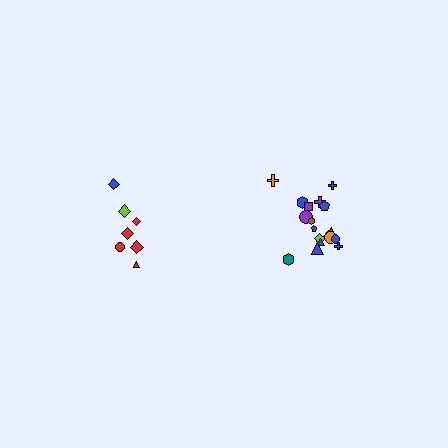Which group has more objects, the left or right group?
The right group.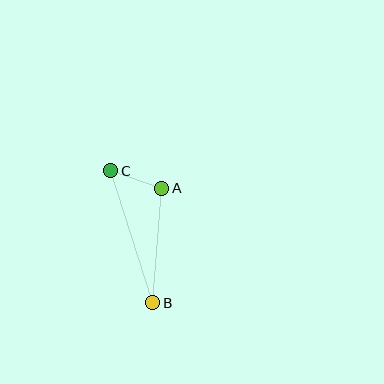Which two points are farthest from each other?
Points B and C are farthest from each other.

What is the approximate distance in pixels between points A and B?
The distance between A and B is approximately 115 pixels.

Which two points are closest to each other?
Points A and C are closest to each other.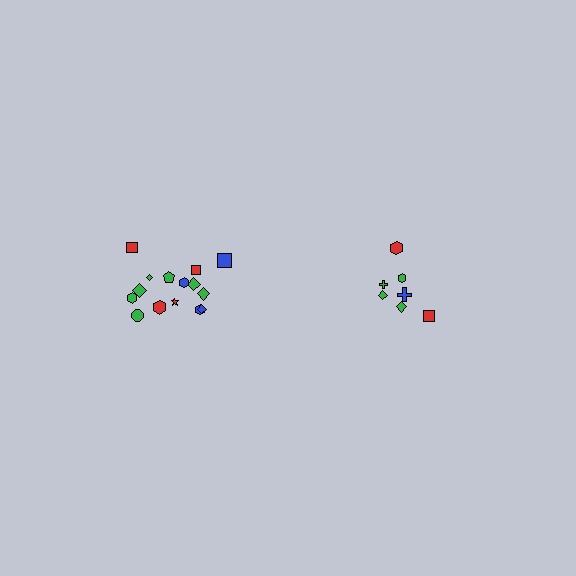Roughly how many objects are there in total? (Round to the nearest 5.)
Roughly 20 objects in total.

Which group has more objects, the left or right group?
The left group.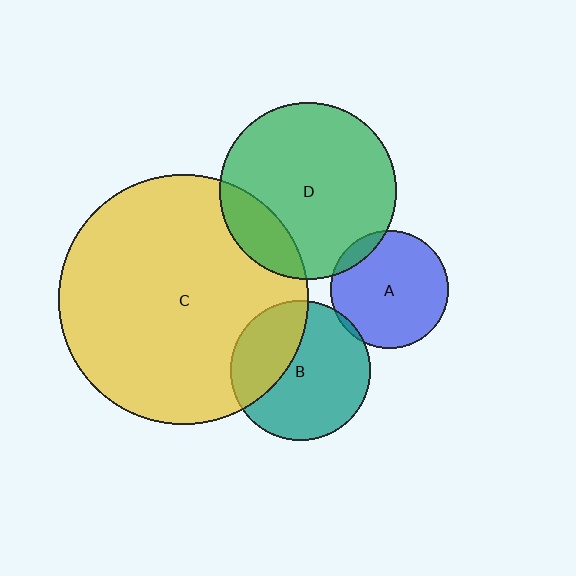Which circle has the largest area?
Circle C (yellow).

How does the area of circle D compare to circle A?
Approximately 2.2 times.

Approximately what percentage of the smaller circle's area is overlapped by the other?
Approximately 5%.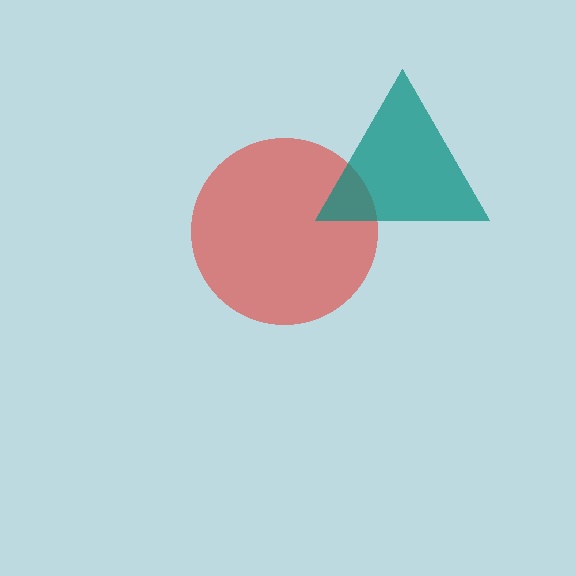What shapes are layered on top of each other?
The layered shapes are: a red circle, a teal triangle.